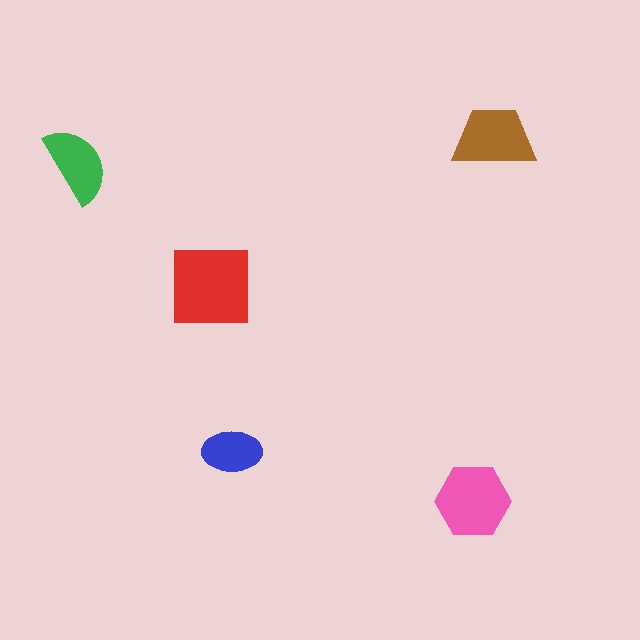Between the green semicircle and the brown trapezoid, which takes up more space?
The brown trapezoid.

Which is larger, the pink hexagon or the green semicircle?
The pink hexagon.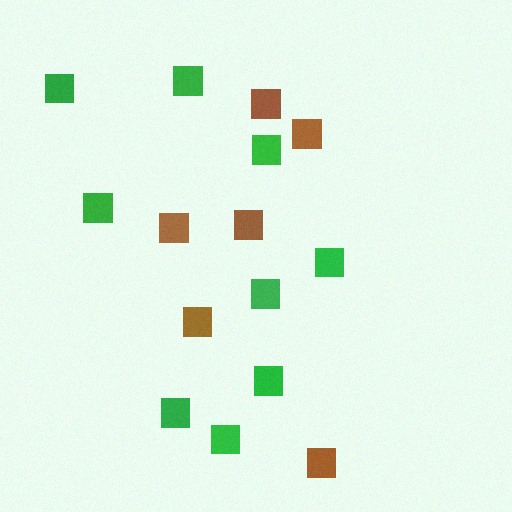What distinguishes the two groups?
There are 2 groups: one group of brown squares (6) and one group of green squares (9).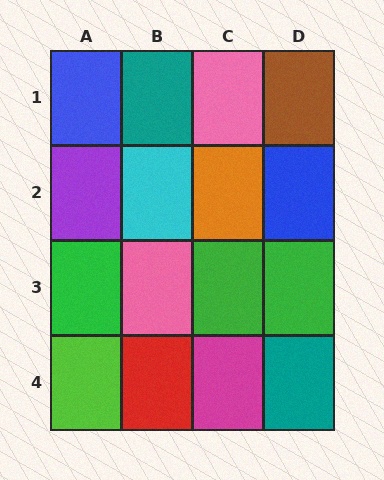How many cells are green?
3 cells are green.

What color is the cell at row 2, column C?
Orange.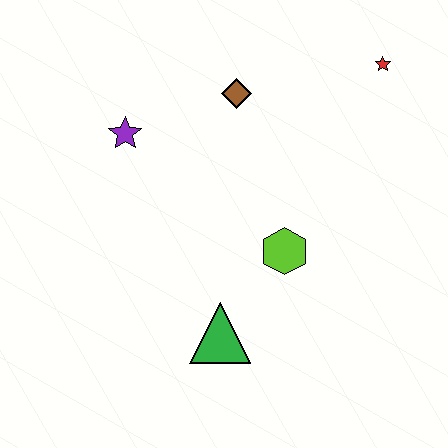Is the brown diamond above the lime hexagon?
Yes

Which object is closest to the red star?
The brown diamond is closest to the red star.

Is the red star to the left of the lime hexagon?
No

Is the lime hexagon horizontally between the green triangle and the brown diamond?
No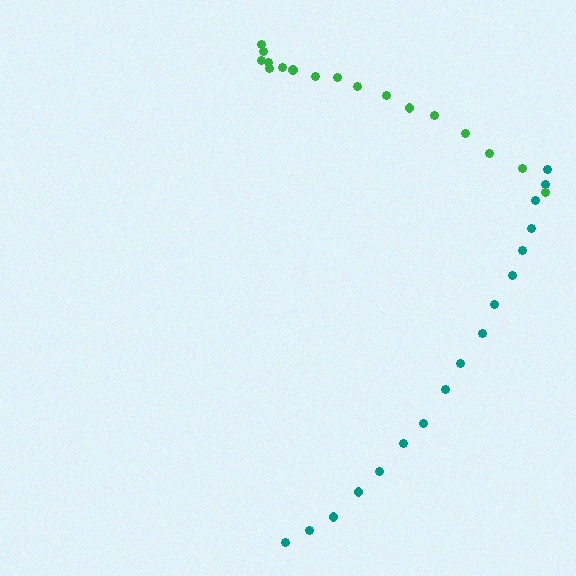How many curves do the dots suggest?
There are 2 distinct paths.